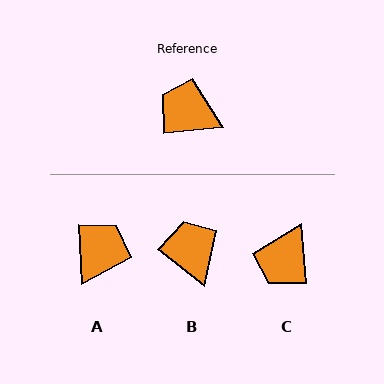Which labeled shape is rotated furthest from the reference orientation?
A, about 93 degrees away.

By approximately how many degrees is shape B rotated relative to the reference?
Approximately 44 degrees clockwise.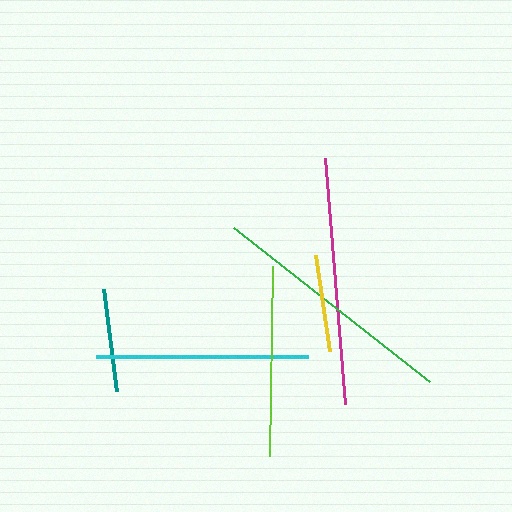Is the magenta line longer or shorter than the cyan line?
The magenta line is longer than the cyan line.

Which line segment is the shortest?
The yellow line is the shortest at approximately 97 pixels.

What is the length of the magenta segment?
The magenta segment is approximately 247 pixels long.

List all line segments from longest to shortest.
From longest to shortest: green, magenta, cyan, lime, teal, yellow.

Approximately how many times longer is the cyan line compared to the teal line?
The cyan line is approximately 2.1 times the length of the teal line.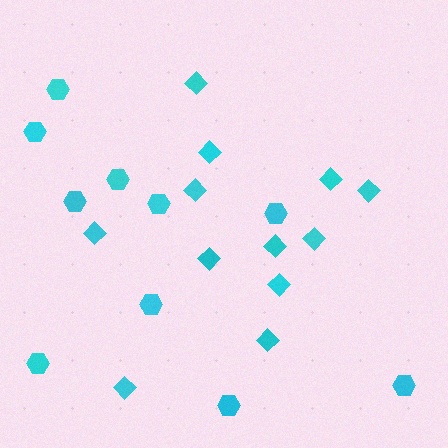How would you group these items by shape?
There are 2 groups: one group of hexagons (10) and one group of diamonds (12).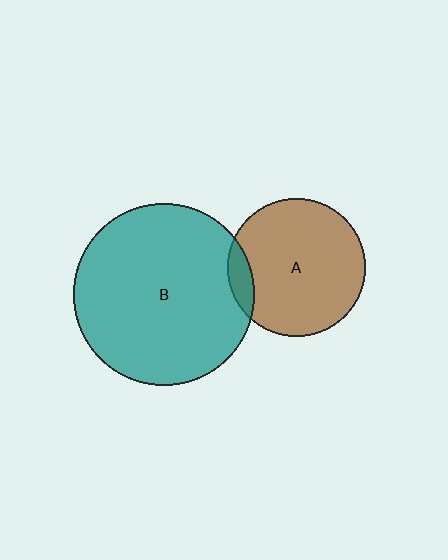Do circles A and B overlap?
Yes.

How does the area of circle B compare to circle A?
Approximately 1.7 times.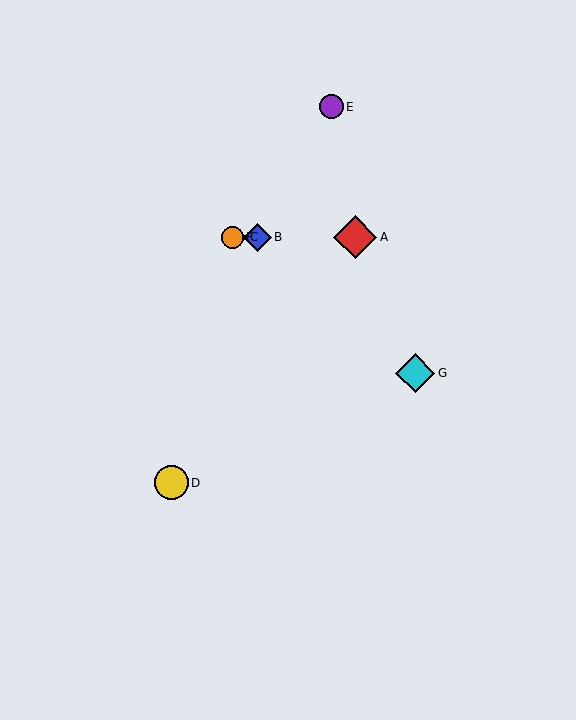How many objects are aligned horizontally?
4 objects (A, B, C, F) are aligned horizontally.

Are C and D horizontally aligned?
No, C is at y≈237 and D is at y≈483.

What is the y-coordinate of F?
Object F is at y≈237.